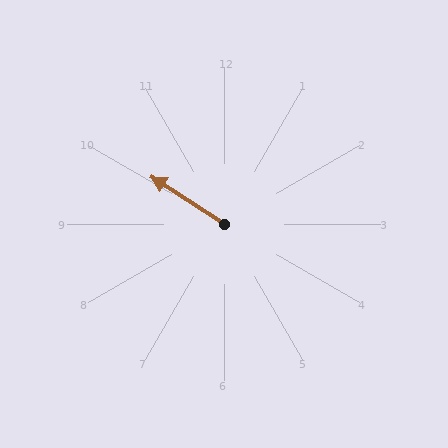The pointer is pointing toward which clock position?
Roughly 10 o'clock.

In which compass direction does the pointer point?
Northwest.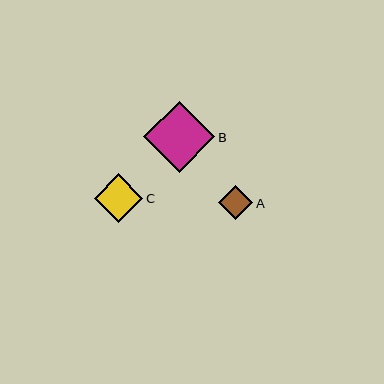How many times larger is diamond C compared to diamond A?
Diamond C is approximately 1.4 times the size of diamond A.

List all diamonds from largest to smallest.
From largest to smallest: B, C, A.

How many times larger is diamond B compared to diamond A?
Diamond B is approximately 2.1 times the size of diamond A.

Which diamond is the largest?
Diamond B is the largest with a size of approximately 71 pixels.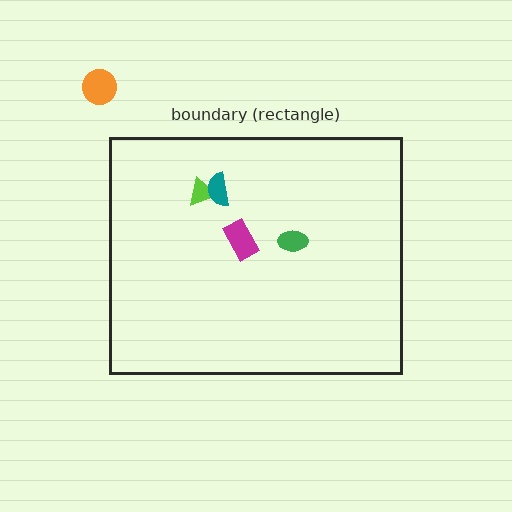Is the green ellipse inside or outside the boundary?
Inside.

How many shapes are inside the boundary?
4 inside, 1 outside.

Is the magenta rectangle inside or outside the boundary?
Inside.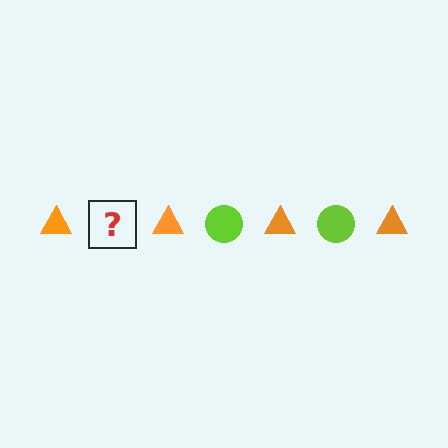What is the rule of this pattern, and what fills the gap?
The rule is that the pattern alternates between orange triangle and lime circle. The gap should be filled with a lime circle.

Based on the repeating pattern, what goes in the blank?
The blank should be a lime circle.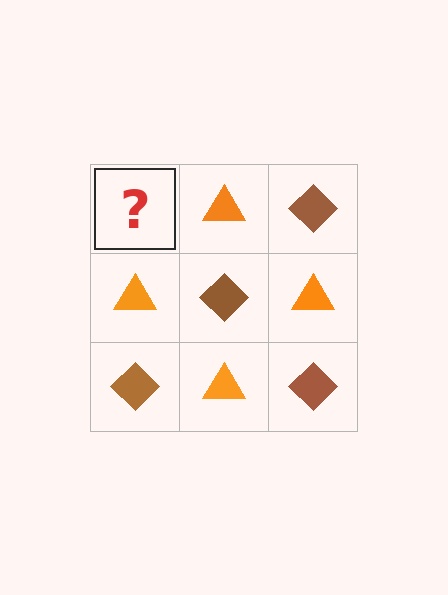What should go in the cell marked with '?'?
The missing cell should contain a brown diamond.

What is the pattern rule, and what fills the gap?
The rule is that it alternates brown diamond and orange triangle in a checkerboard pattern. The gap should be filled with a brown diamond.